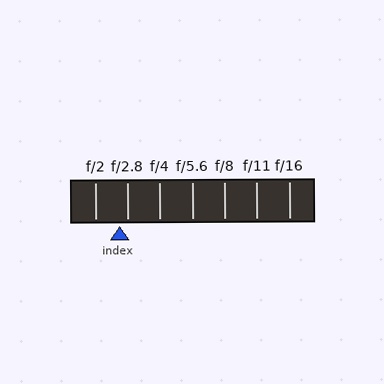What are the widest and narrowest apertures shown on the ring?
The widest aperture shown is f/2 and the narrowest is f/16.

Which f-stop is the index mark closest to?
The index mark is closest to f/2.8.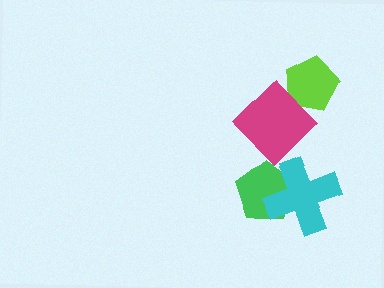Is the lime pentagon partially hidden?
Yes, it is partially covered by another shape.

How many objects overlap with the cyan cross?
1 object overlaps with the cyan cross.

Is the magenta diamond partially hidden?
No, no other shape covers it.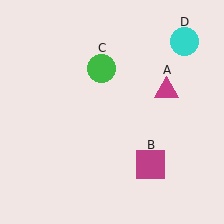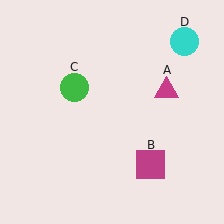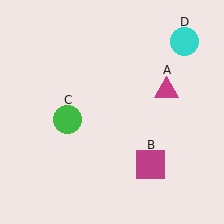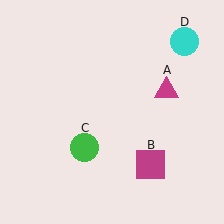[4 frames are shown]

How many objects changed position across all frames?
1 object changed position: green circle (object C).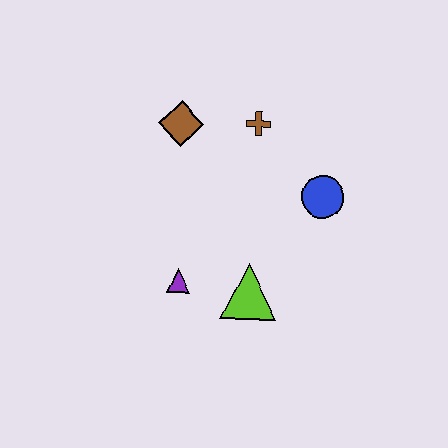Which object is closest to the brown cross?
The brown diamond is closest to the brown cross.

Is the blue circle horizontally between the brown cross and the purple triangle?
No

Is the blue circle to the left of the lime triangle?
No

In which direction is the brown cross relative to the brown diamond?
The brown cross is to the right of the brown diamond.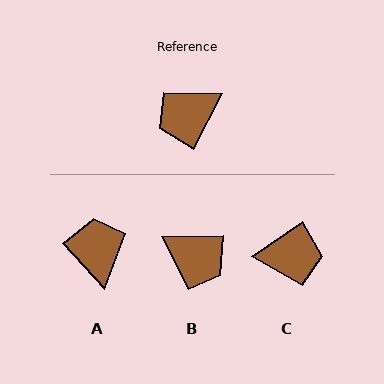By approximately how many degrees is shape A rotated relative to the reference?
Approximately 109 degrees clockwise.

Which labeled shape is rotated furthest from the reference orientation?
C, about 152 degrees away.